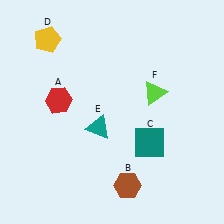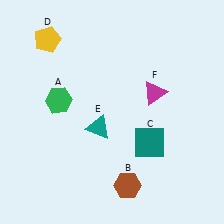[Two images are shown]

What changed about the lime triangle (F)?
In Image 1, F is lime. In Image 2, it changed to magenta.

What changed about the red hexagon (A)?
In Image 1, A is red. In Image 2, it changed to green.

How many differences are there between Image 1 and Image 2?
There are 2 differences between the two images.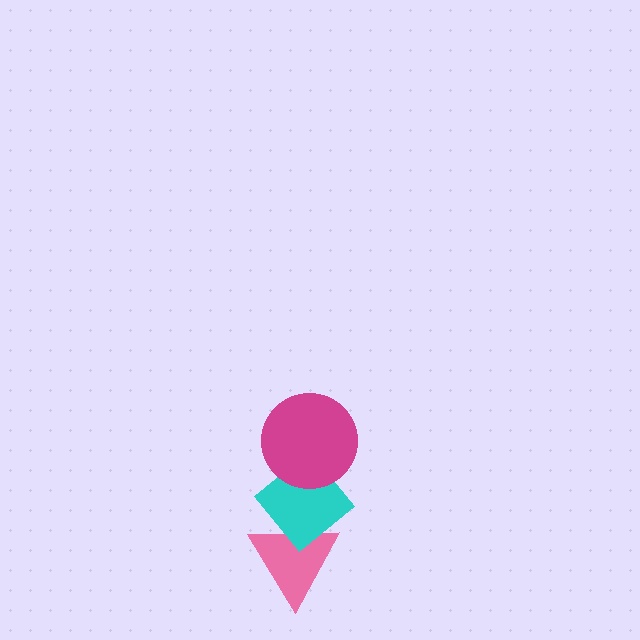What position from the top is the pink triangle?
The pink triangle is 3rd from the top.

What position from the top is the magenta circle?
The magenta circle is 1st from the top.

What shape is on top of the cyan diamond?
The magenta circle is on top of the cyan diamond.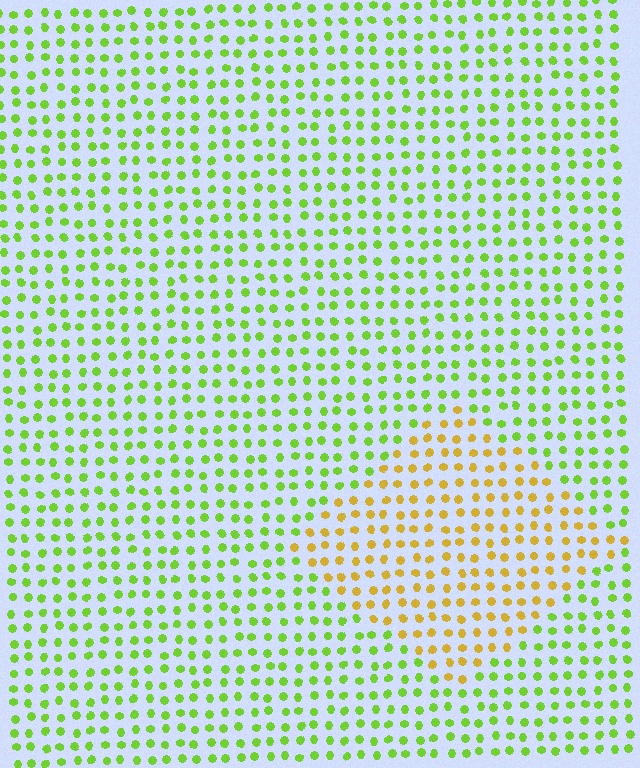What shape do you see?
I see a diamond.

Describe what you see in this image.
The image is filled with small lime elements in a uniform arrangement. A diamond-shaped region is visible where the elements are tinted to a slightly different hue, forming a subtle color boundary.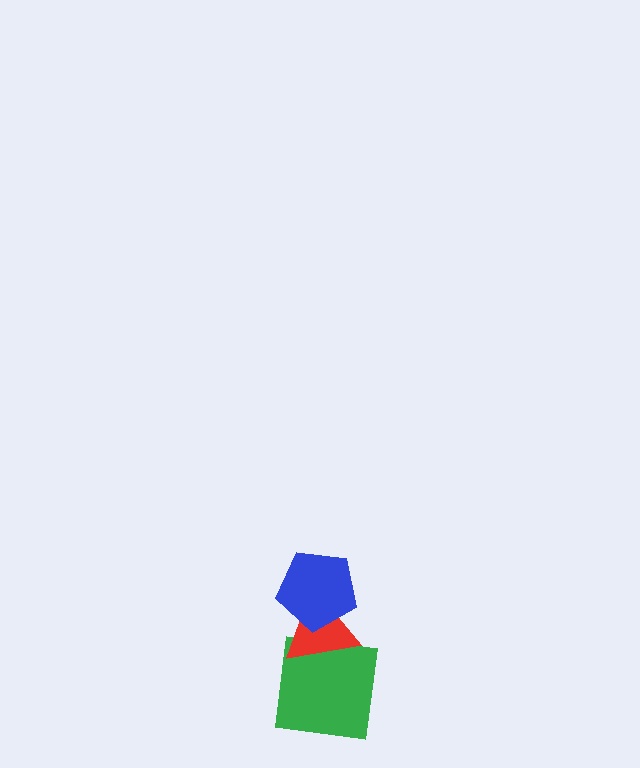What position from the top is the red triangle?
The red triangle is 2nd from the top.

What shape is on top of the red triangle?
The blue pentagon is on top of the red triangle.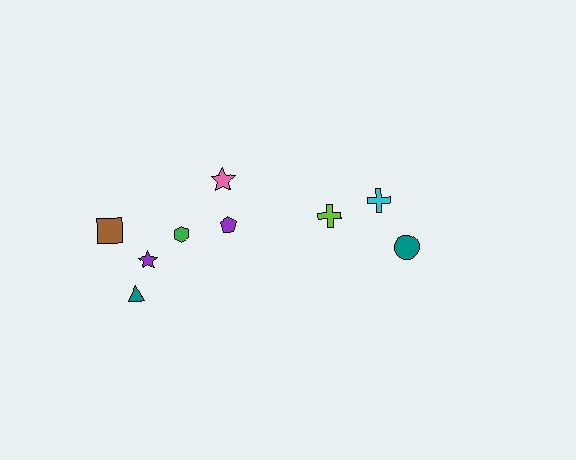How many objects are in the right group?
There are 3 objects.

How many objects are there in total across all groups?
There are 9 objects.